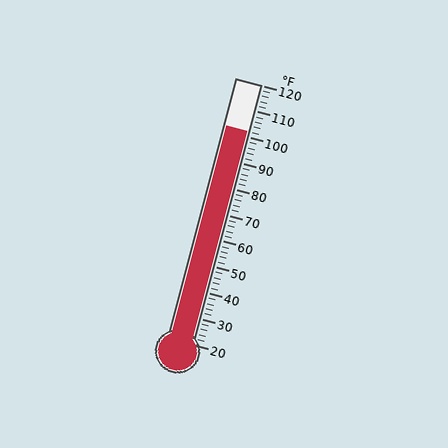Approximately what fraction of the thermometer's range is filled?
The thermometer is filled to approximately 80% of its range.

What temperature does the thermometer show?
The thermometer shows approximately 102°F.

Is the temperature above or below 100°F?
The temperature is above 100°F.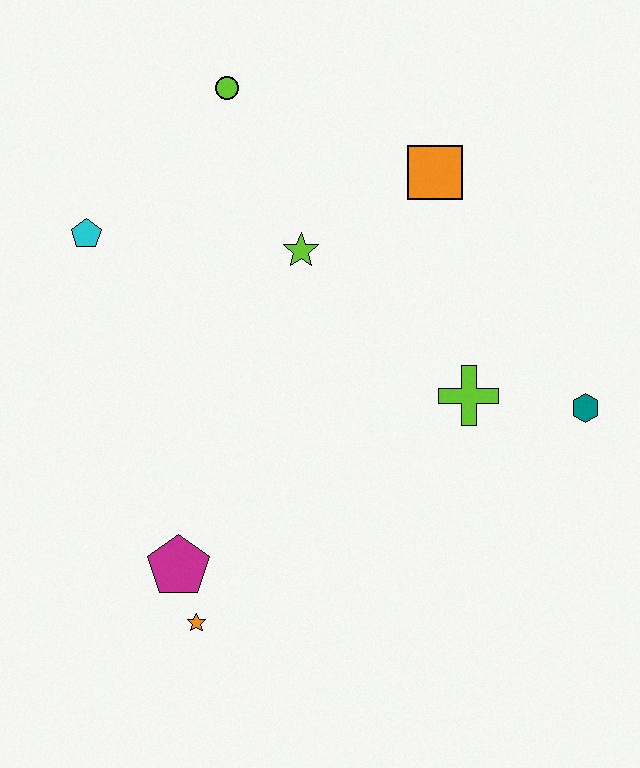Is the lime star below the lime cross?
No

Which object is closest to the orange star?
The magenta pentagon is closest to the orange star.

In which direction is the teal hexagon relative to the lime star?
The teal hexagon is to the right of the lime star.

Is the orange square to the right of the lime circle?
Yes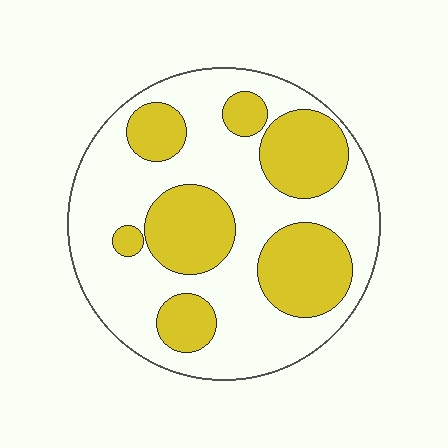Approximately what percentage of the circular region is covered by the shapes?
Approximately 35%.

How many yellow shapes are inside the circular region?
7.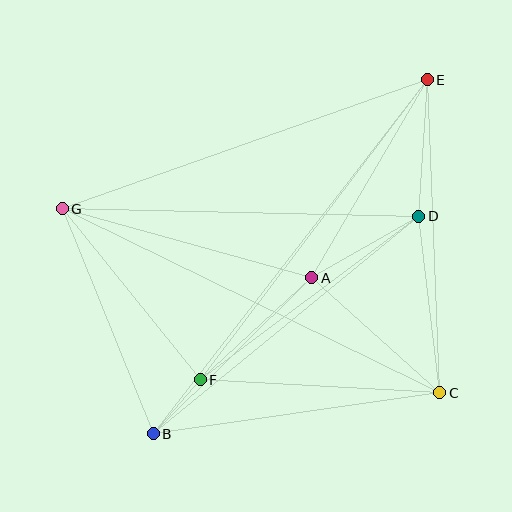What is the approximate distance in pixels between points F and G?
The distance between F and G is approximately 220 pixels.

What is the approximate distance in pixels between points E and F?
The distance between E and F is approximately 376 pixels.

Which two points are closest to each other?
Points B and F are closest to each other.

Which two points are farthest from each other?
Points B and E are farthest from each other.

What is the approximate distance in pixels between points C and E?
The distance between C and E is approximately 313 pixels.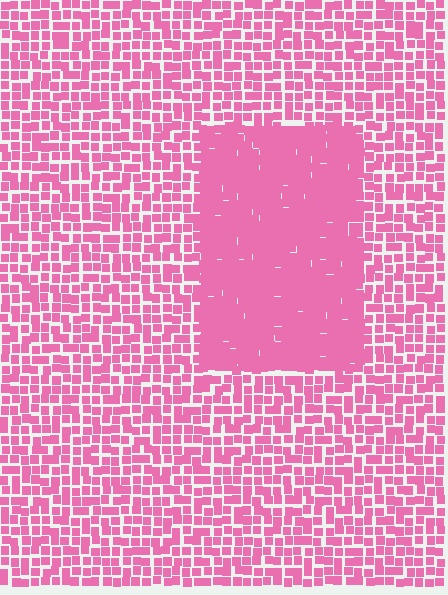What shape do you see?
I see a rectangle.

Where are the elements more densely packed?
The elements are more densely packed inside the rectangle boundary.